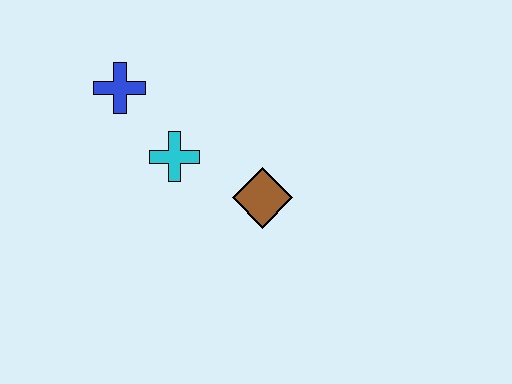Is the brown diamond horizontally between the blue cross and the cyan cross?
No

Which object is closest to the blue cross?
The cyan cross is closest to the blue cross.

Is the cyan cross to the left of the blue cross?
No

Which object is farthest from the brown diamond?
The blue cross is farthest from the brown diamond.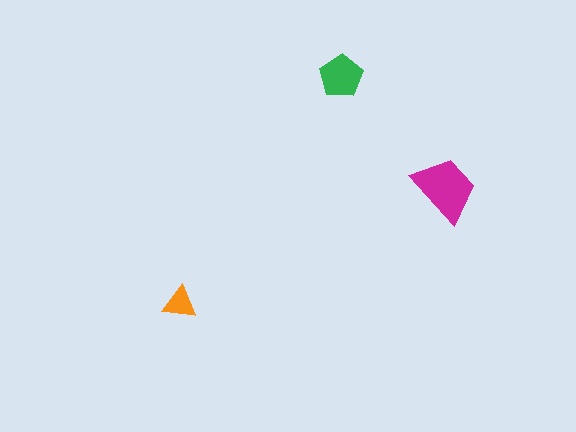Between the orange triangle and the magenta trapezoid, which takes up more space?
The magenta trapezoid.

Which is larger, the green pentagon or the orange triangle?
The green pentagon.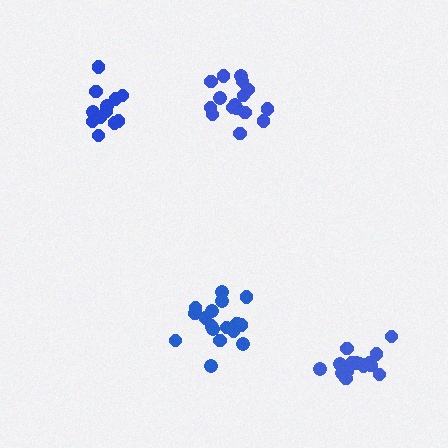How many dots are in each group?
Group 1: 16 dots, Group 2: 18 dots, Group 3: 12 dots, Group 4: 17 dots (63 total).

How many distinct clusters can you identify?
There are 4 distinct clusters.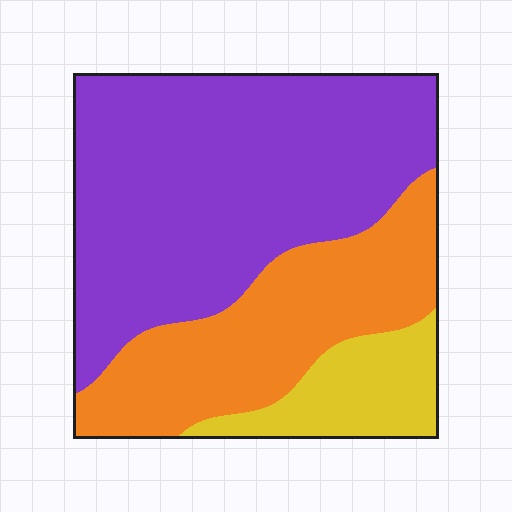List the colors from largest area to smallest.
From largest to smallest: purple, orange, yellow.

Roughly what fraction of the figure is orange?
Orange covers roughly 30% of the figure.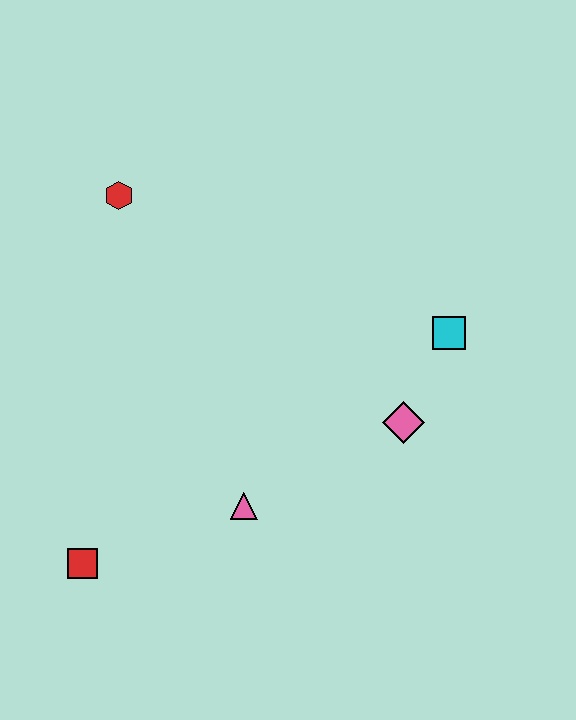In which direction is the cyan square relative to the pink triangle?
The cyan square is to the right of the pink triangle.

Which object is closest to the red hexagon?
The pink triangle is closest to the red hexagon.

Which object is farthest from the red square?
The cyan square is farthest from the red square.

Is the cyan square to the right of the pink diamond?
Yes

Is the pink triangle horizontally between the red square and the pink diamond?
Yes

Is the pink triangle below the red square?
No